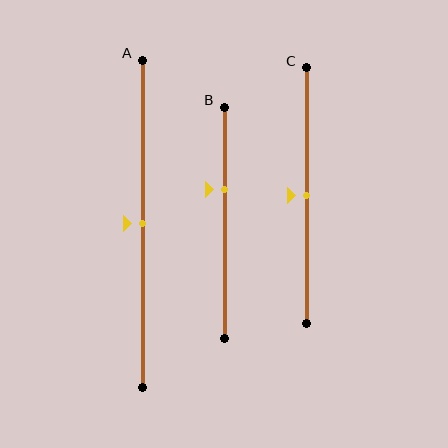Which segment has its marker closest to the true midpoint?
Segment A has its marker closest to the true midpoint.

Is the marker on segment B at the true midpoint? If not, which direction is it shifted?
No, the marker on segment B is shifted upward by about 15% of the segment length.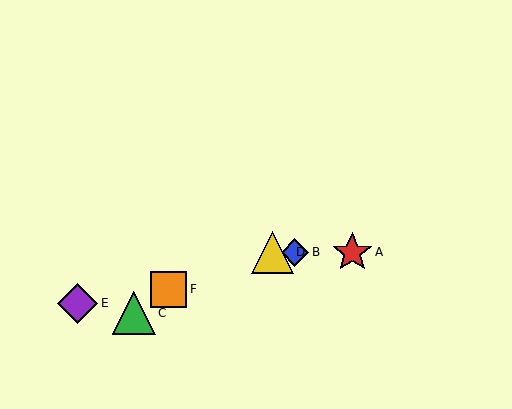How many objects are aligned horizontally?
3 objects (A, B, D) are aligned horizontally.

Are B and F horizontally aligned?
No, B is at y≈253 and F is at y≈289.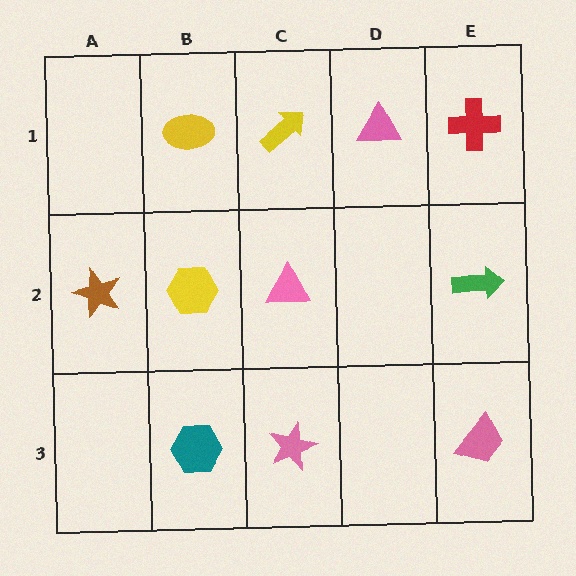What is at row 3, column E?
A pink trapezoid.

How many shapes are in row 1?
4 shapes.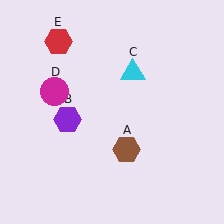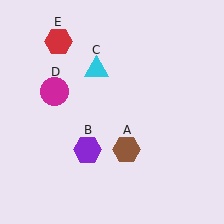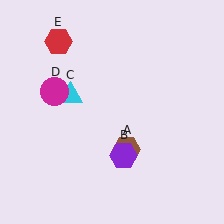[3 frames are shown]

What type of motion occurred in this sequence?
The purple hexagon (object B), cyan triangle (object C) rotated counterclockwise around the center of the scene.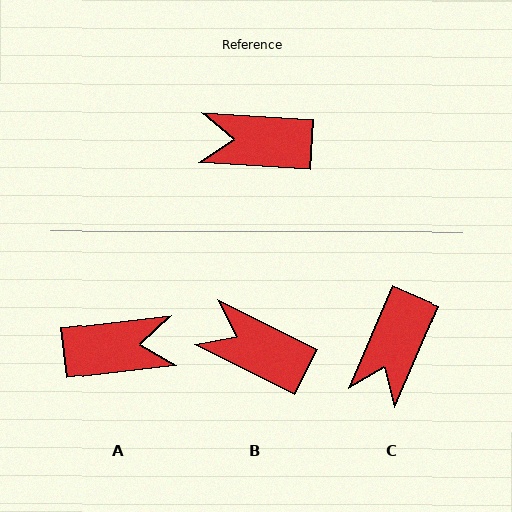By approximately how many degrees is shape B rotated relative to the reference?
Approximately 23 degrees clockwise.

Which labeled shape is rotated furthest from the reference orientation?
A, about 170 degrees away.